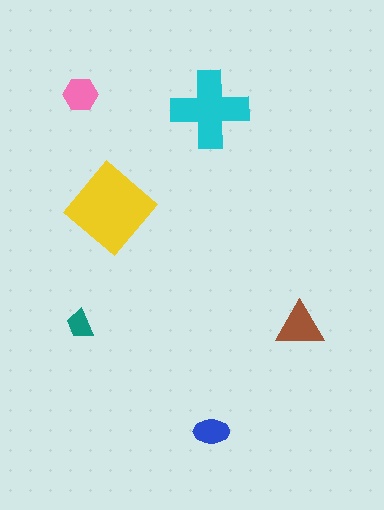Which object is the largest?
The yellow diamond.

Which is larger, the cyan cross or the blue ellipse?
The cyan cross.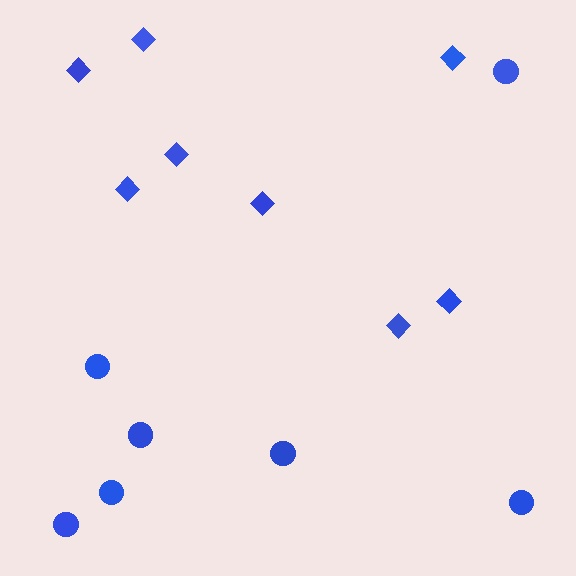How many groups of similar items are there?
There are 2 groups: one group of diamonds (8) and one group of circles (7).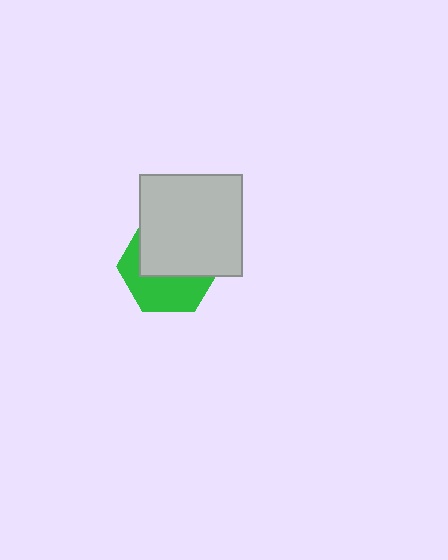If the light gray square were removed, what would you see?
You would see the complete green hexagon.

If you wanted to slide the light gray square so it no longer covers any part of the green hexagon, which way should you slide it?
Slide it up — that is the most direct way to separate the two shapes.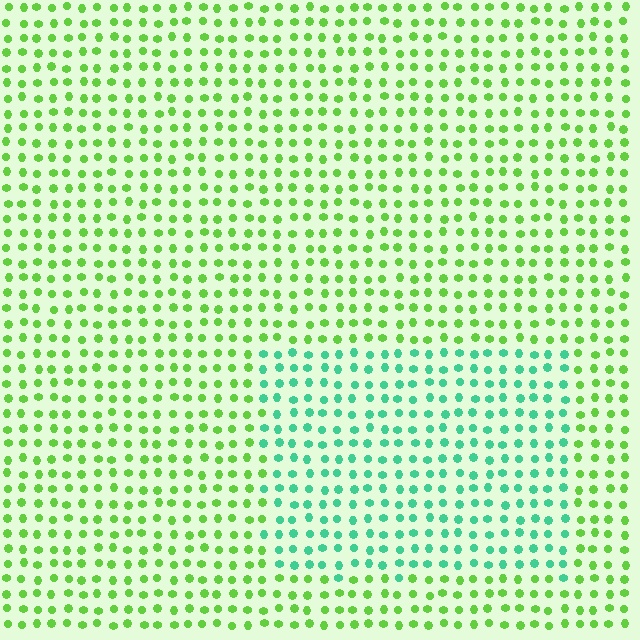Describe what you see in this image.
The image is filled with small lime elements in a uniform arrangement. A rectangle-shaped region is visible where the elements are tinted to a slightly different hue, forming a subtle color boundary.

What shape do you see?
I see a rectangle.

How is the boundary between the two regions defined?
The boundary is defined purely by a slight shift in hue (about 49 degrees). Spacing, size, and orientation are identical on both sides.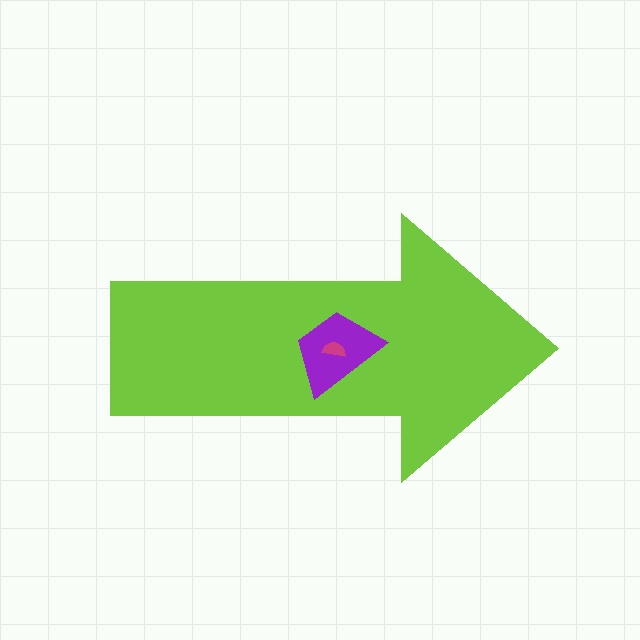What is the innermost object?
The magenta semicircle.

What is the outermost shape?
The lime arrow.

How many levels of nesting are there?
3.